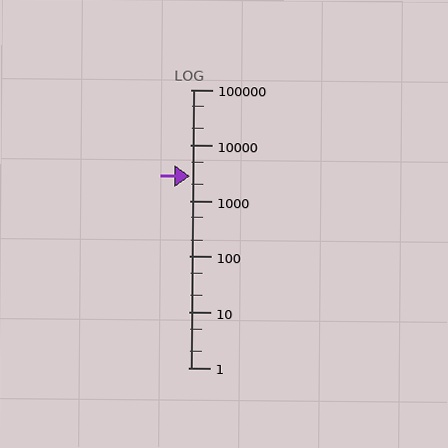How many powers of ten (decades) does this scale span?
The scale spans 5 decades, from 1 to 100000.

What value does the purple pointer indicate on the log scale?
The pointer indicates approximately 2800.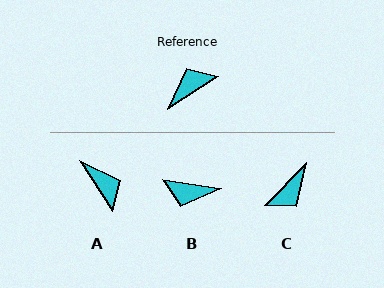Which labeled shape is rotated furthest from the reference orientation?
C, about 168 degrees away.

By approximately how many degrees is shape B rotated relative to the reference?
Approximately 138 degrees counter-clockwise.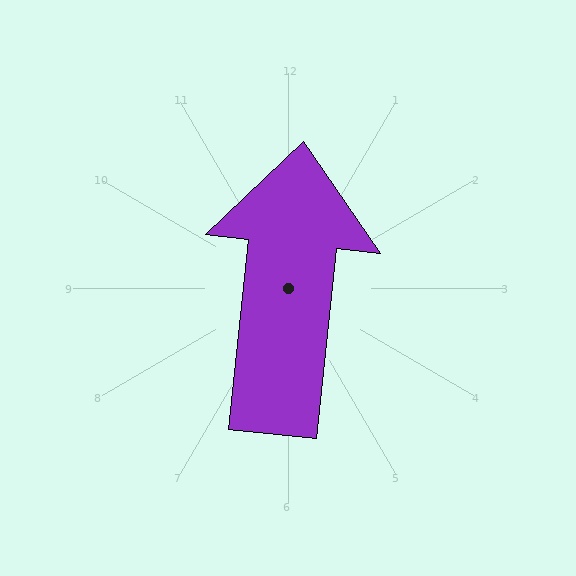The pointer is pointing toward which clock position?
Roughly 12 o'clock.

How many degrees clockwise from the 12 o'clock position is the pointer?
Approximately 6 degrees.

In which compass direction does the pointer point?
North.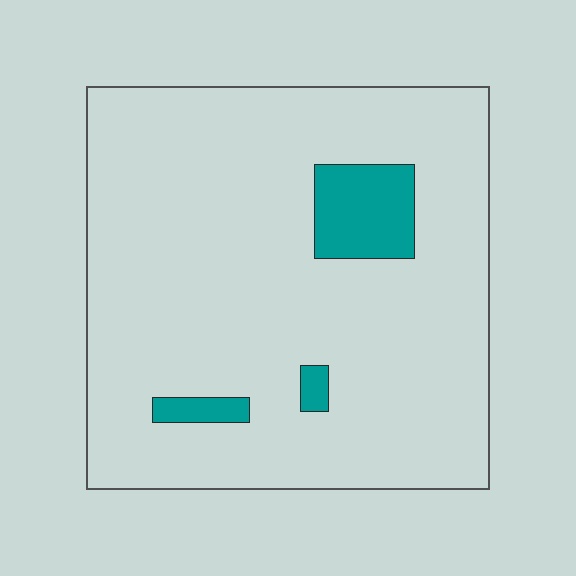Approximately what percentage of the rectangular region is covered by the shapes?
Approximately 10%.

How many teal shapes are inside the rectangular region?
3.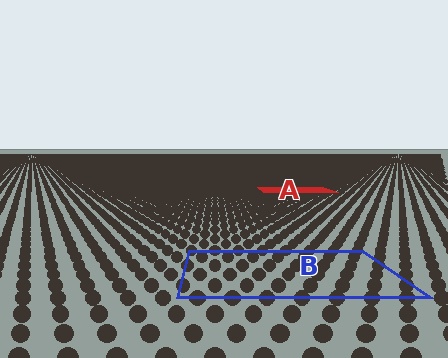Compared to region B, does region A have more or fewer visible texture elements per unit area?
Region A has more texture elements per unit area — they are packed more densely because it is farther away.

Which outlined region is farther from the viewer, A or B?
Region A is farther from the viewer — the texture elements inside it appear smaller and more densely packed.